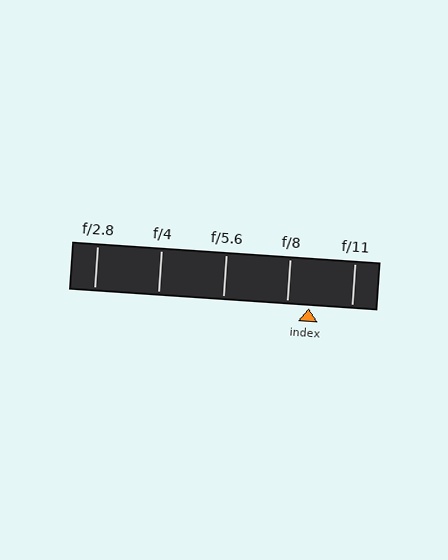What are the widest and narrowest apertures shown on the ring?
The widest aperture shown is f/2.8 and the narrowest is f/11.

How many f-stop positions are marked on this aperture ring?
There are 5 f-stop positions marked.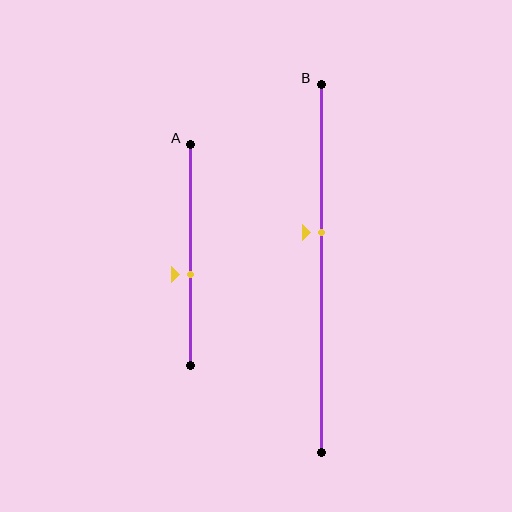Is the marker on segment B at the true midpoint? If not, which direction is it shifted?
No, the marker on segment B is shifted upward by about 10% of the segment length.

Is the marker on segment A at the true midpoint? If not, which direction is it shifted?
No, the marker on segment A is shifted downward by about 9% of the segment length.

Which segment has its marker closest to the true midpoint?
Segment A has its marker closest to the true midpoint.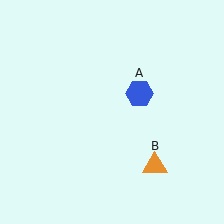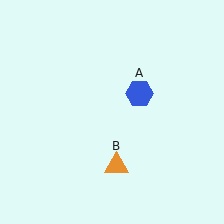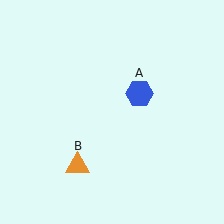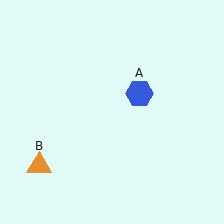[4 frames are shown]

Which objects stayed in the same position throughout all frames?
Blue hexagon (object A) remained stationary.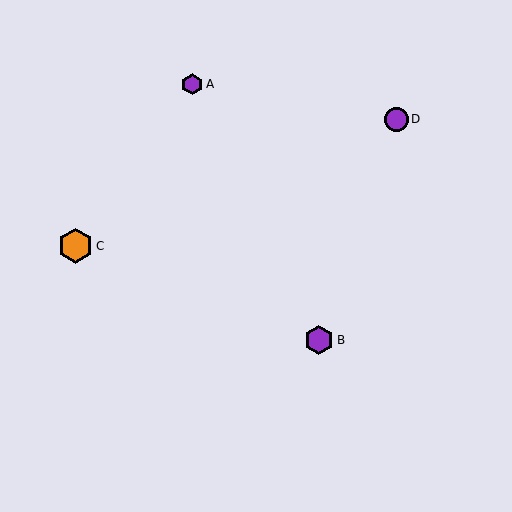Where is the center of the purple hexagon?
The center of the purple hexagon is at (319, 340).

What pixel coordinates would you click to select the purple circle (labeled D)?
Click at (396, 119) to select the purple circle D.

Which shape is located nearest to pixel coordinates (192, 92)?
The purple hexagon (labeled A) at (192, 85) is nearest to that location.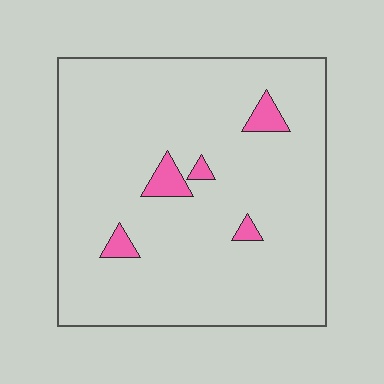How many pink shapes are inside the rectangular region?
5.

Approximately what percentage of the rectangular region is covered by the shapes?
Approximately 5%.